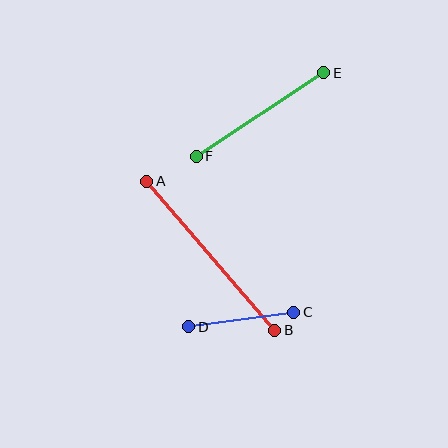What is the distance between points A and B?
The distance is approximately 197 pixels.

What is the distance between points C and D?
The distance is approximately 106 pixels.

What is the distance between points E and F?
The distance is approximately 152 pixels.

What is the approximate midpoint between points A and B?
The midpoint is at approximately (211, 256) pixels.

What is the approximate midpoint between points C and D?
The midpoint is at approximately (241, 320) pixels.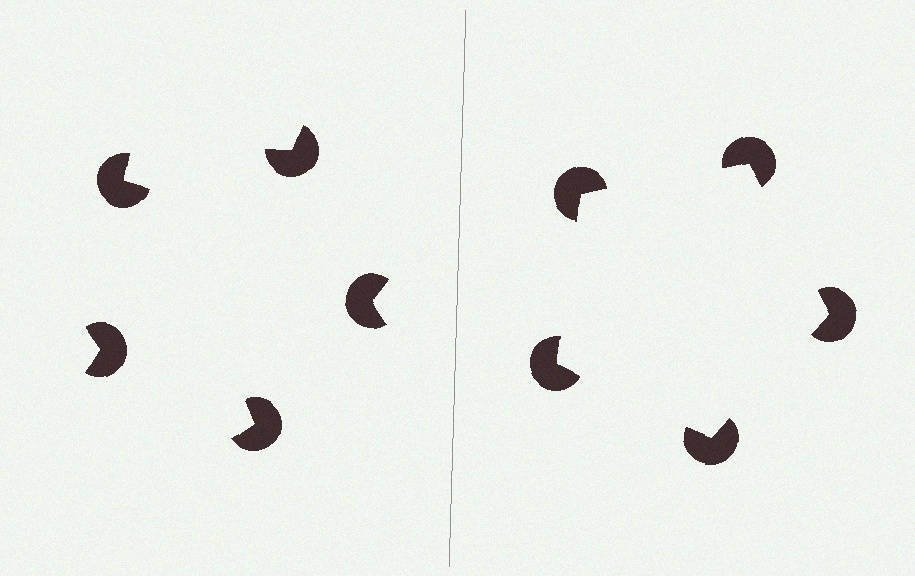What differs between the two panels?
The pac-man discs are positioned identically on both sides; only the wedge orientations differ. On the right they align to a pentagon; on the left they are misaligned.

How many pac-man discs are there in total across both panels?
10 — 5 on each side.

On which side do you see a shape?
An illusory pentagon appears on the right side. On the left side the wedge cuts are rotated, so no coherent shape forms.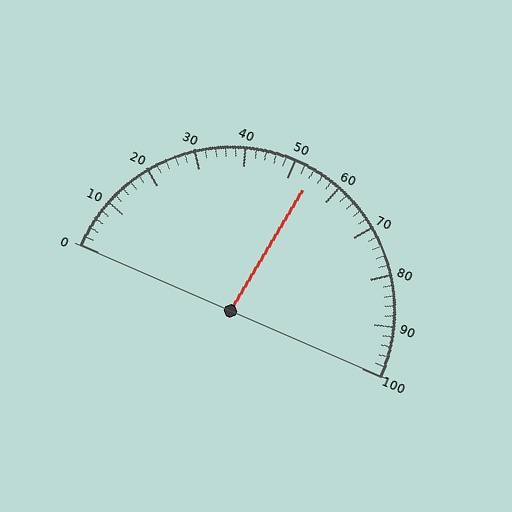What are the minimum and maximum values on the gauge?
The gauge ranges from 0 to 100.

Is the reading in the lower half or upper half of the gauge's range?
The reading is in the upper half of the range (0 to 100).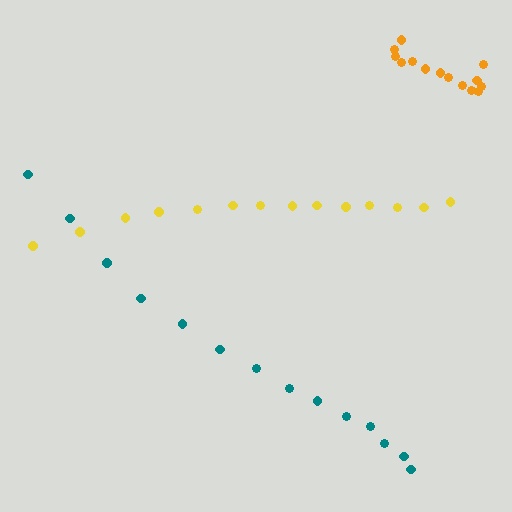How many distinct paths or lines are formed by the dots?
There are 3 distinct paths.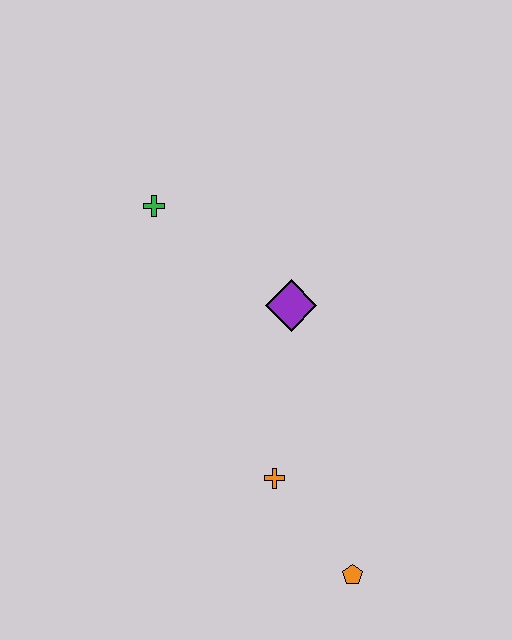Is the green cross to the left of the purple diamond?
Yes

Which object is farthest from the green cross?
The orange pentagon is farthest from the green cross.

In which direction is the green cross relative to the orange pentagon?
The green cross is above the orange pentagon.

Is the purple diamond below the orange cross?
No